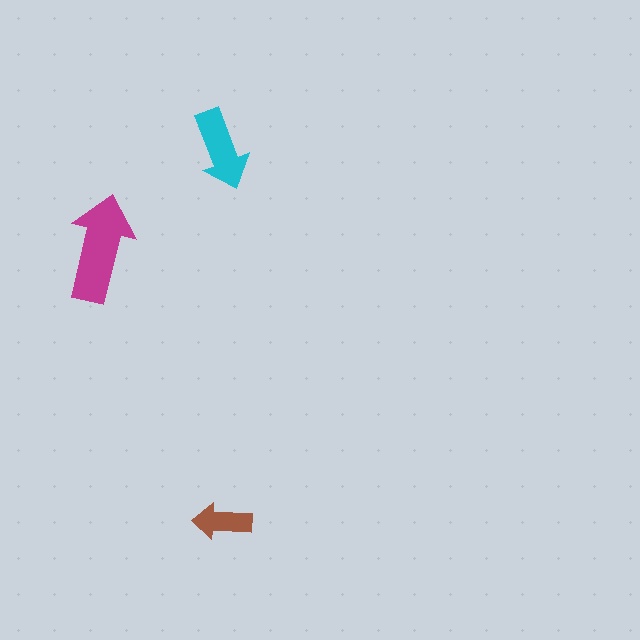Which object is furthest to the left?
The magenta arrow is leftmost.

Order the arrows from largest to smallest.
the magenta one, the cyan one, the brown one.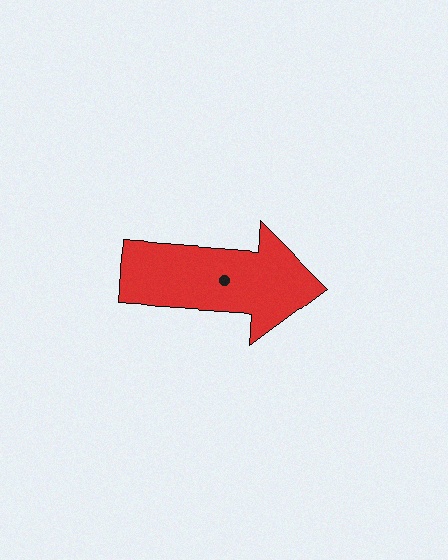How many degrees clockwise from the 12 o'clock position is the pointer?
Approximately 94 degrees.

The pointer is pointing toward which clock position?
Roughly 3 o'clock.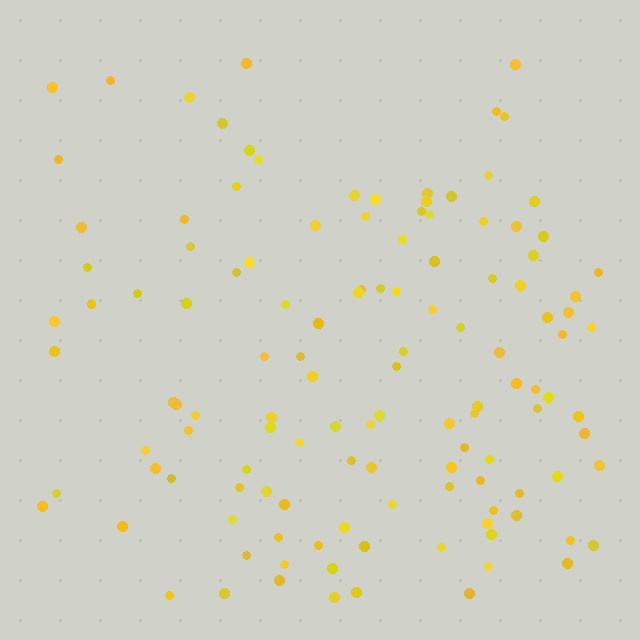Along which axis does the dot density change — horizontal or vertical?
Vertical.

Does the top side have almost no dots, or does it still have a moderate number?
Still a moderate number, just noticeably fewer than the bottom.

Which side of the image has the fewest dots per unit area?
The top.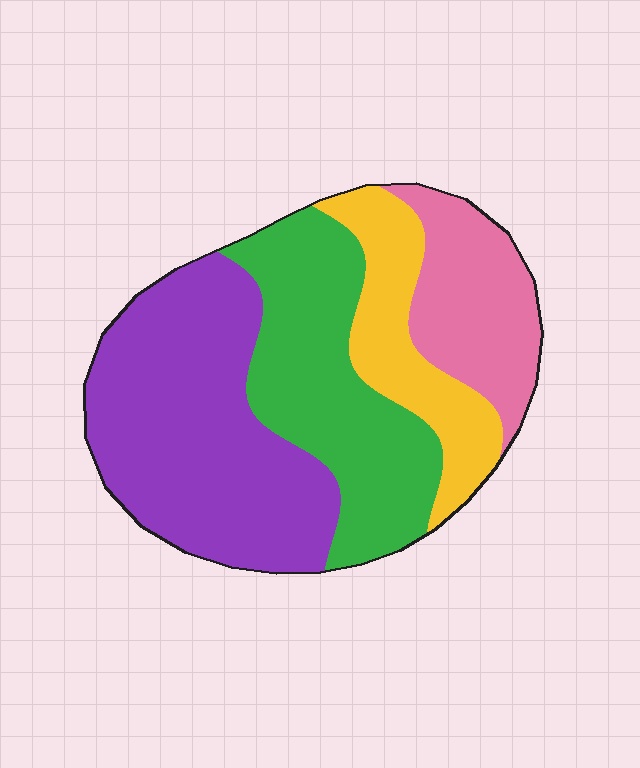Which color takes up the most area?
Purple, at roughly 40%.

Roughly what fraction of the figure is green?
Green takes up between a quarter and a half of the figure.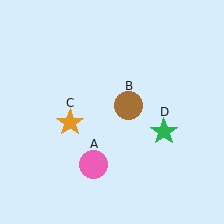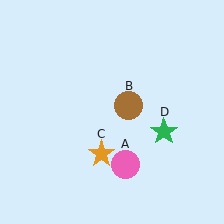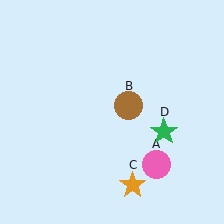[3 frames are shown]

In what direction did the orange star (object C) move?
The orange star (object C) moved down and to the right.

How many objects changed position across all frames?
2 objects changed position: pink circle (object A), orange star (object C).